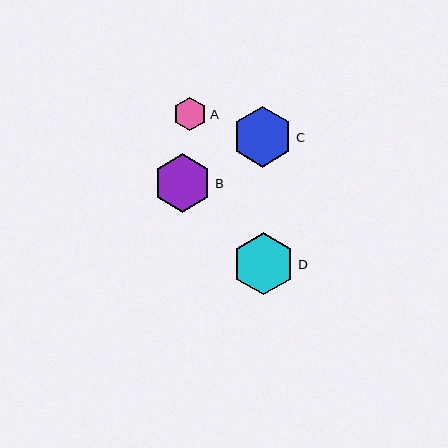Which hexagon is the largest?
Hexagon D is the largest with a size of approximately 62 pixels.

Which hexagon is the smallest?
Hexagon A is the smallest with a size of approximately 34 pixels.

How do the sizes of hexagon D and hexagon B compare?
Hexagon D and hexagon B are approximately the same size.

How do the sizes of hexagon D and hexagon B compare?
Hexagon D and hexagon B are approximately the same size.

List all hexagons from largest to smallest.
From largest to smallest: D, C, B, A.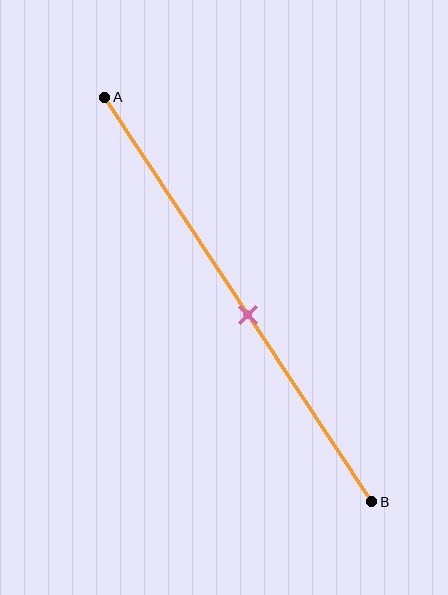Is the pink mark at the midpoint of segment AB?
No, the mark is at about 55% from A, not at the 50% midpoint.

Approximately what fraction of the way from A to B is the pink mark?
The pink mark is approximately 55% of the way from A to B.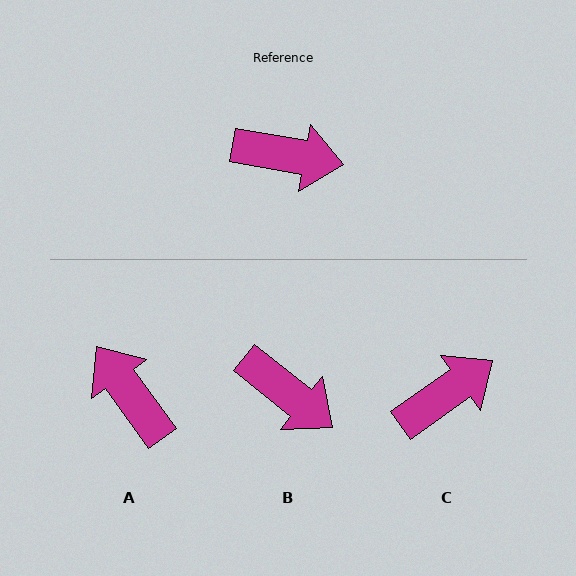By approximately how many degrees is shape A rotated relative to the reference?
Approximately 136 degrees counter-clockwise.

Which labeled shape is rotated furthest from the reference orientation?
A, about 136 degrees away.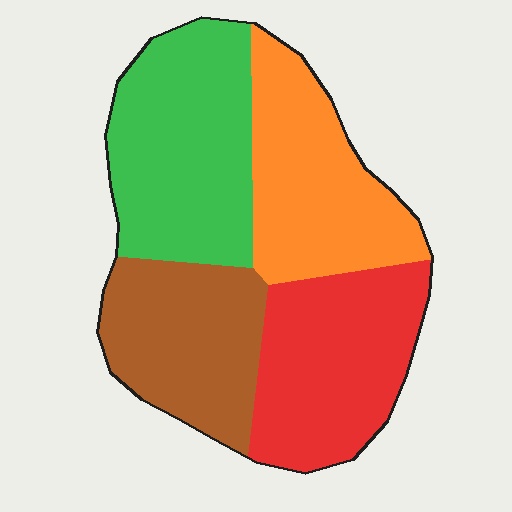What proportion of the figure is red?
Red covers around 25% of the figure.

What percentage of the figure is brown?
Brown takes up about one fifth (1/5) of the figure.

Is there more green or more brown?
Green.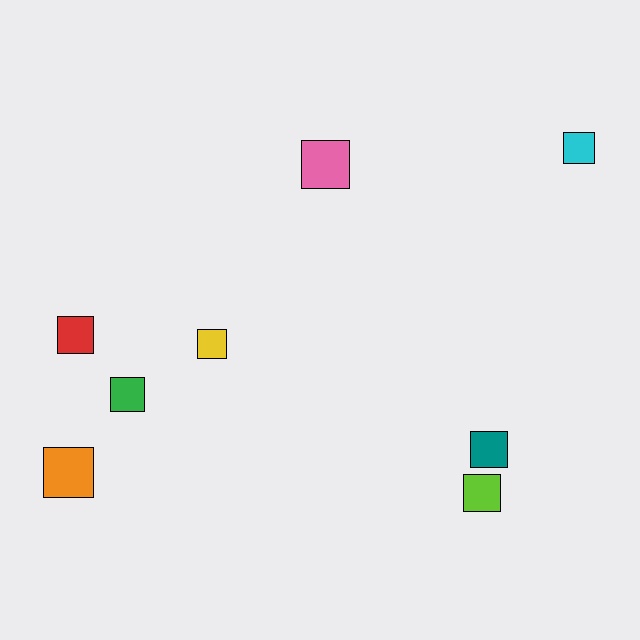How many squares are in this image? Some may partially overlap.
There are 8 squares.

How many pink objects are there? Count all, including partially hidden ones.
There is 1 pink object.